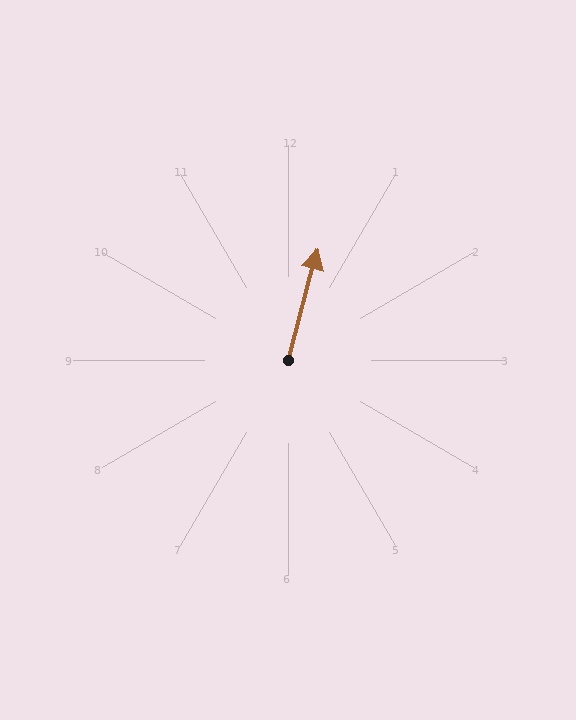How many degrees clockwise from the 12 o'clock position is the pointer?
Approximately 15 degrees.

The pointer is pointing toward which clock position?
Roughly 12 o'clock.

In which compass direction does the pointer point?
North.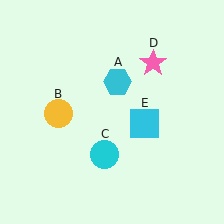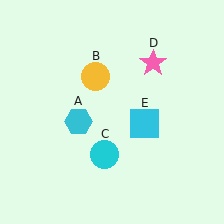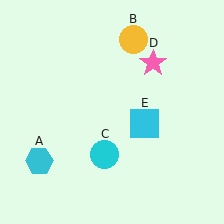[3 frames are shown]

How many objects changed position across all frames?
2 objects changed position: cyan hexagon (object A), yellow circle (object B).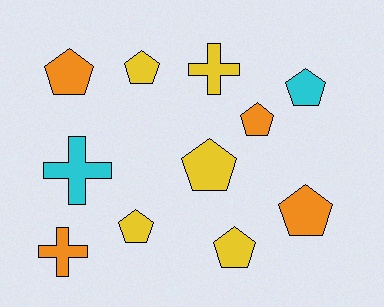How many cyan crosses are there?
There is 1 cyan cross.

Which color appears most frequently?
Yellow, with 5 objects.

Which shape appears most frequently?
Pentagon, with 8 objects.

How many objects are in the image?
There are 11 objects.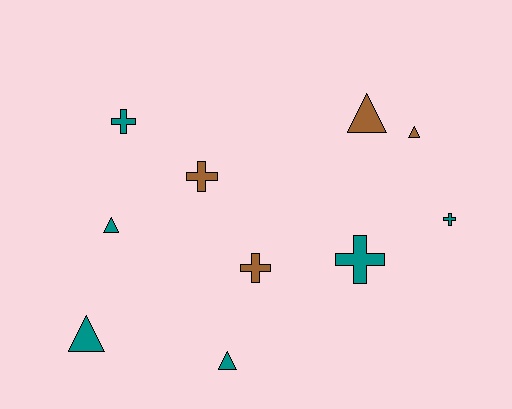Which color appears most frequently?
Teal, with 6 objects.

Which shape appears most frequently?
Cross, with 5 objects.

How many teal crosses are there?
There are 3 teal crosses.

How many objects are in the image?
There are 10 objects.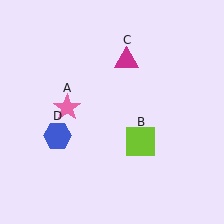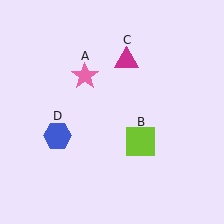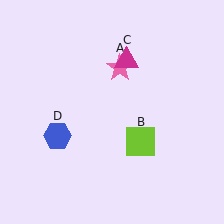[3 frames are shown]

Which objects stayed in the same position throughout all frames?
Lime square (object B) and magenta triangle (object C) and blue hexagon (object D) remained stationary.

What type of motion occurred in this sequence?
The pink star (object A) rotated clockwise around the center of the scene.